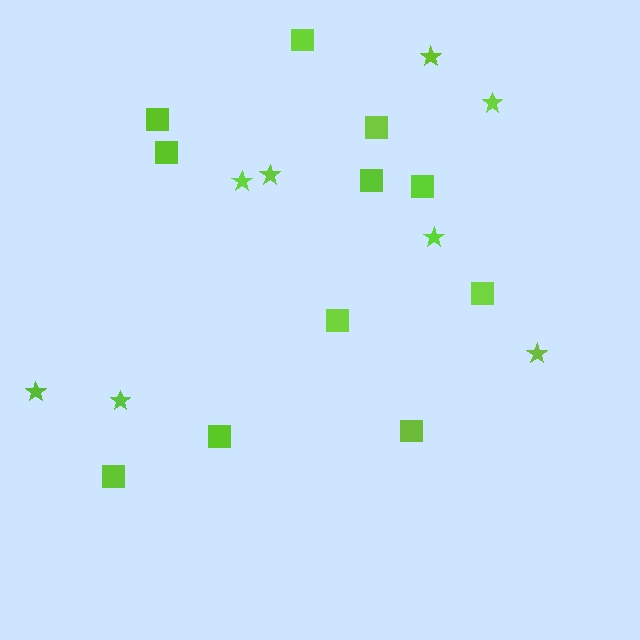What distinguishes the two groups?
There are 2 groups: one group of squares (11) and one group of stars (8).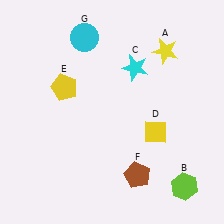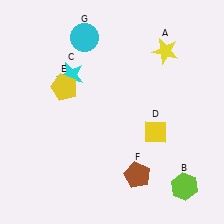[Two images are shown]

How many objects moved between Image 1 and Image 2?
1 object moved between the two images.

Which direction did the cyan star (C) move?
The cyan star (C) moved left.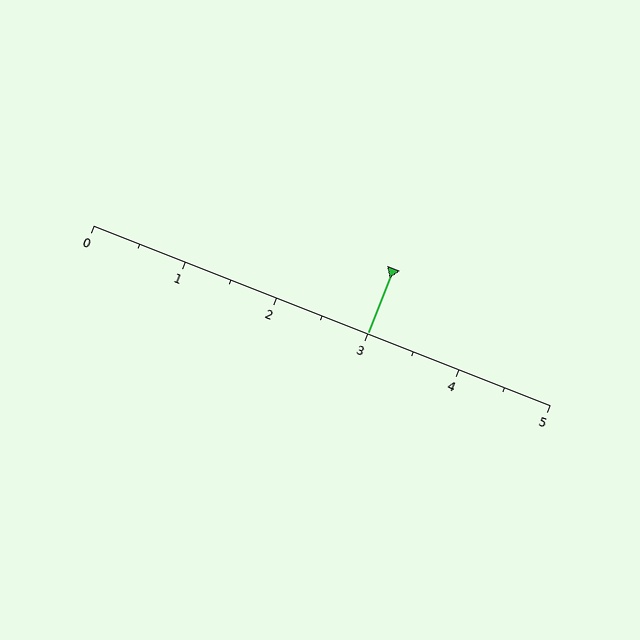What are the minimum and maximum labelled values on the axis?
The axis runs from 0 to 5.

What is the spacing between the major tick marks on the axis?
The major ticks are spaced 1 apart.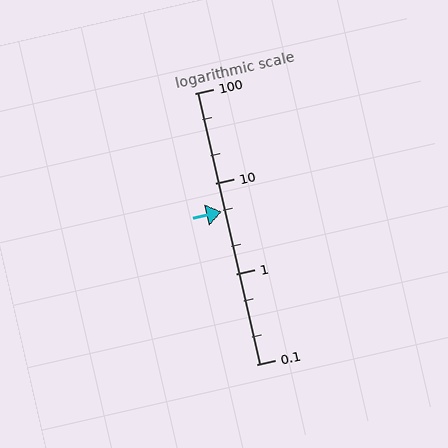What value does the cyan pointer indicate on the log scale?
The pointer indicates approximately 4.9.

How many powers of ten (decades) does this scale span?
The scale spans 3 decades, from 0.1 to 100.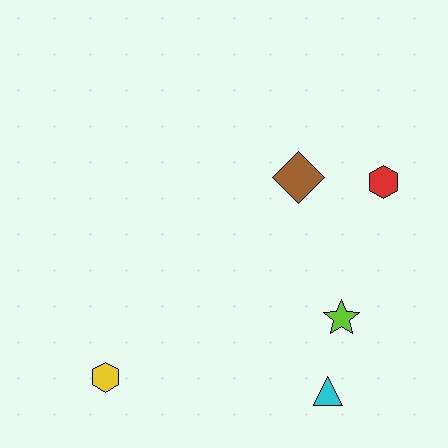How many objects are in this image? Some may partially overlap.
There are 5 objects.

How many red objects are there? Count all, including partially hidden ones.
There is 1 red object.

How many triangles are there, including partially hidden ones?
There is 1 triangle.